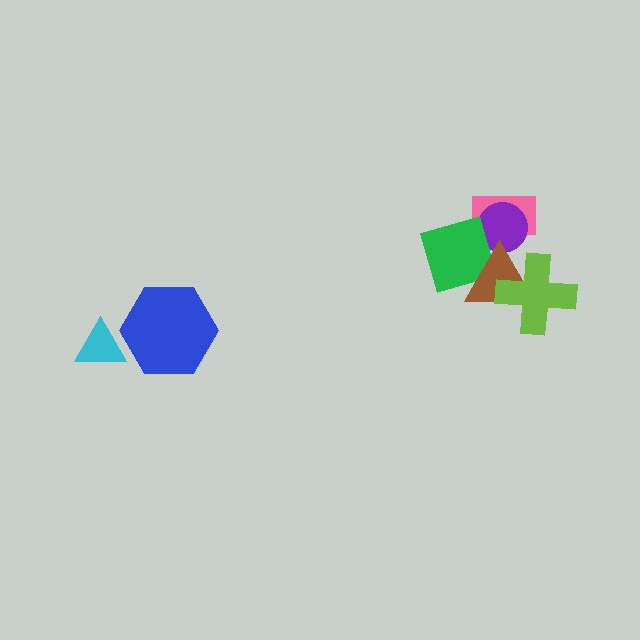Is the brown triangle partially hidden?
Yes, it is partially covered by another shape.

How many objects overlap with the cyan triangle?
1 object overlaps with the cyan triangle.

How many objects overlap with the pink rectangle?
2 objects overlap with the pink rectangle.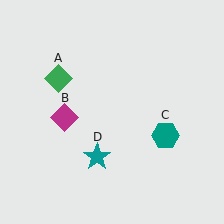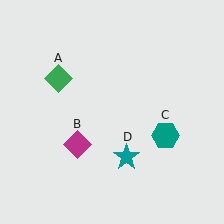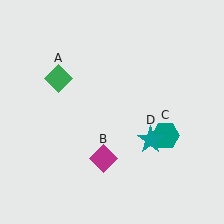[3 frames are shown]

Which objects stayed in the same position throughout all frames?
Green diamond (object A) and teal hexagon (object C) remained stationary.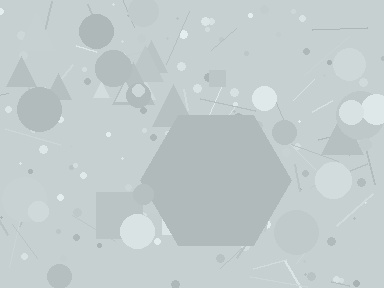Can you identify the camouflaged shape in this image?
The camouflaged shape is a hexagon.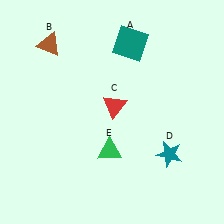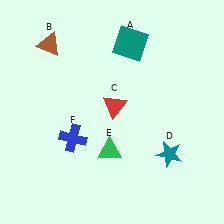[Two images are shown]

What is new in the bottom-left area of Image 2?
A blue cross (F) was added in the bottom-left area of Image 2.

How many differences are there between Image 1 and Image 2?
There is 1 difference between the two images.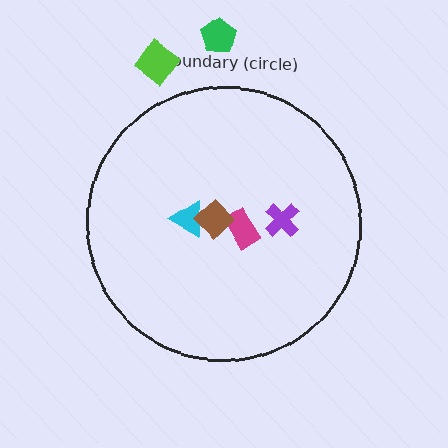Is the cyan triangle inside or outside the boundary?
Inside.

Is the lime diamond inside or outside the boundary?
Outside.